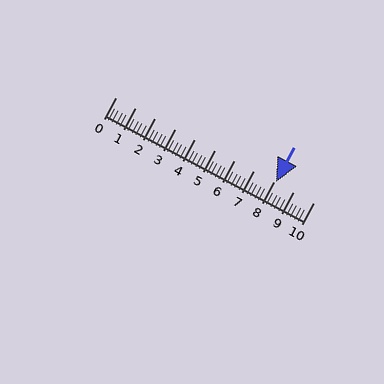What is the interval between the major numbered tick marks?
The major tick marks are spaced 1 units apart.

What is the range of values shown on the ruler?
The ruler shows values from 0 to 10.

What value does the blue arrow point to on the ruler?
The blue arrow points to approximately 8.1.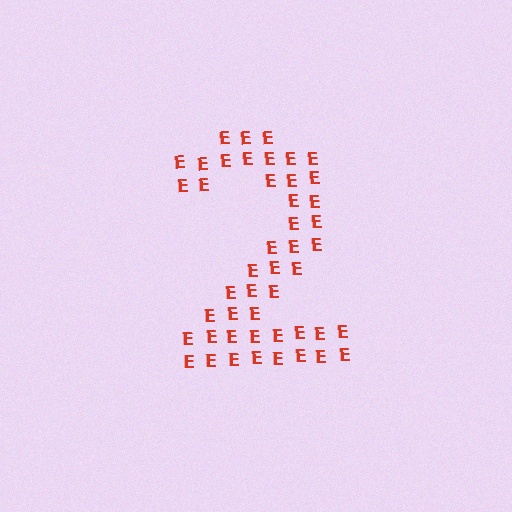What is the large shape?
The large shape is the digit 2.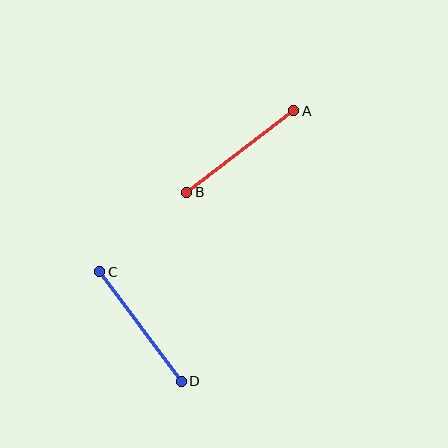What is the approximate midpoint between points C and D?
The midpoint is at approximately (140, 327) pixels.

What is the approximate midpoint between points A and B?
The midpoint is at approximately (240, 151) pixels.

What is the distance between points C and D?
The distance is approximately 136 pixels.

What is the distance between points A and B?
The distance is approximately 134 pixels.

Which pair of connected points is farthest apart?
Points C and D are farthest apart.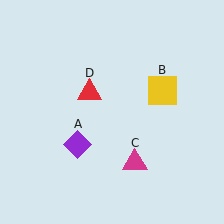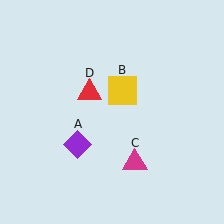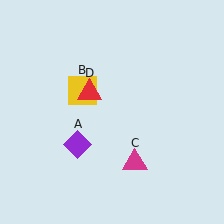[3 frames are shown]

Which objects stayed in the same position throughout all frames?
Purple diamond (object A) and magenta triangle (object C) and red triangle (object D) remained stationary.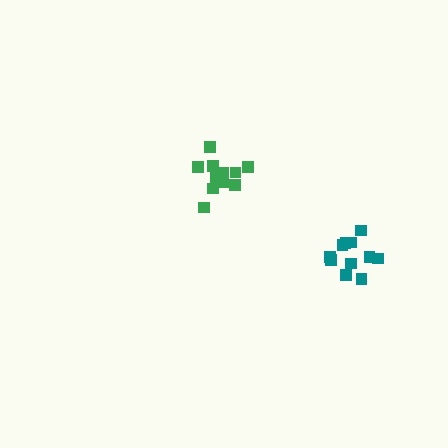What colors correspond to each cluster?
The clusters are colored: green, teal.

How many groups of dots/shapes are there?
There are 2 groups.